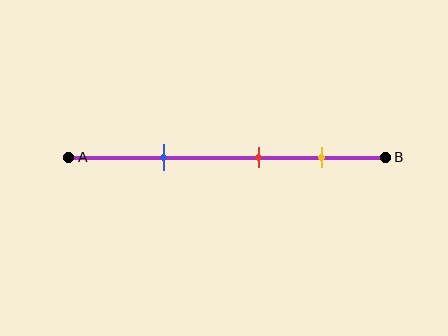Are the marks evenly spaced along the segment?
Yes, the marks are approximately evenly spaced.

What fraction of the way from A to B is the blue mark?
The blue mark is approximately 30% (0.3) of the way from A to B.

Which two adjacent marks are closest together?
The red and yellow marks are the closest adjacent pair.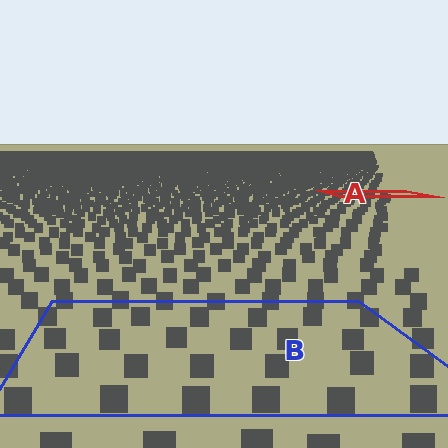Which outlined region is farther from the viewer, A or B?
Region A is farther from the viewer — the texture elements inside it appear smaller and more densely packed.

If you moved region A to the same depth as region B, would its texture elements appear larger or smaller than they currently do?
They would appear larger. At a closer depth, the same texture elements are projected at a bigger on-screen size.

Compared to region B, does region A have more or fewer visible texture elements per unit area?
Region A has more texture elements per unit area — they are packed more densely because it is farther away.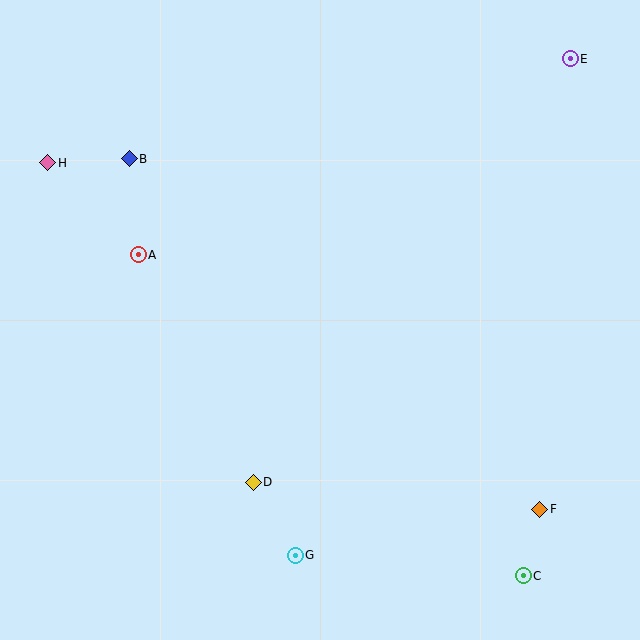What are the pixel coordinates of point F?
Point F is at (540, 509).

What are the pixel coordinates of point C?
Point C is at (523, 576).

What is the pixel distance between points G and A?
The distance between G and A is 339 pixels.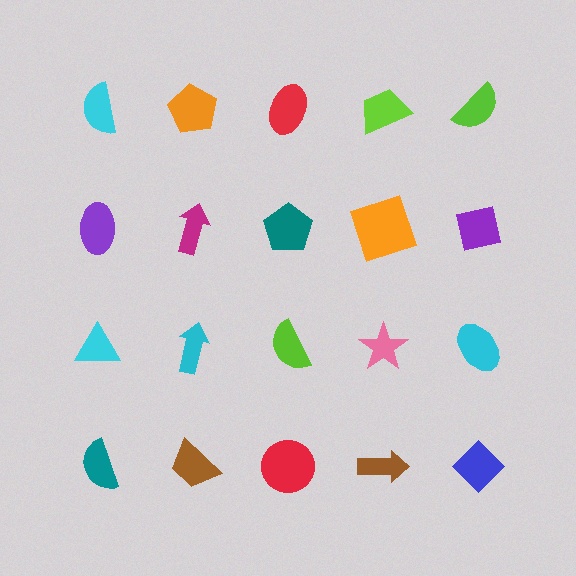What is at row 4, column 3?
A red circle.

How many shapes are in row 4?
5 shapes.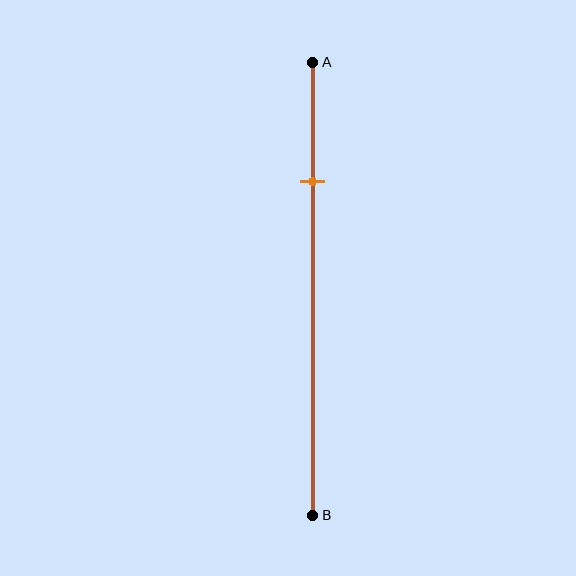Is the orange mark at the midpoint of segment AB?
No, the mark is at about 25% from A, not at the 50% midpoint.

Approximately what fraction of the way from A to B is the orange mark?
The orange mark is approximately 25% of the way from A to B.